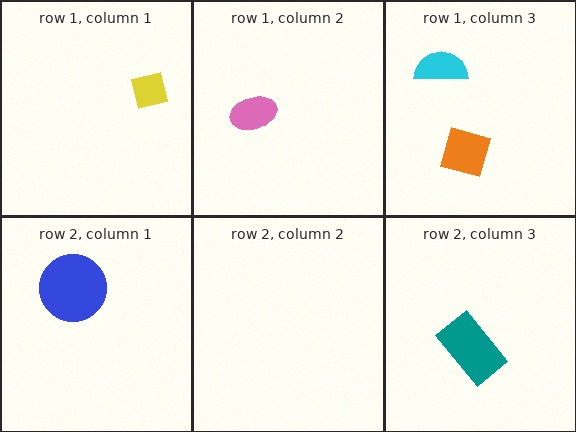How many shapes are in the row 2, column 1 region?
1.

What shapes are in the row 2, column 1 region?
The blue circle.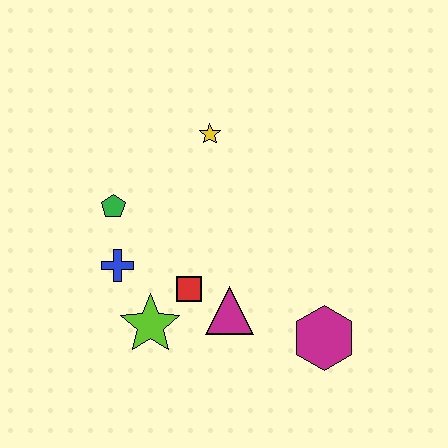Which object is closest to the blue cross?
The green pentagon is closest to the blue cross.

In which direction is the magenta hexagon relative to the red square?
The magenta hexagon is to the right of the red square.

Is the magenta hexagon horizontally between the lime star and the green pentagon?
No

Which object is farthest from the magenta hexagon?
The green pentagon is farthest from the magenta hexagon.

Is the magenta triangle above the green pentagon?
No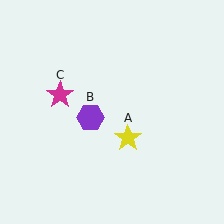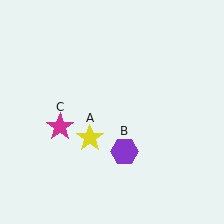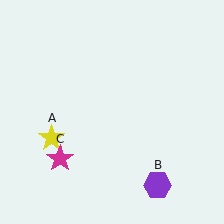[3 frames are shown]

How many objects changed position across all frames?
3 objects changed position: yellow star (object A), purple hexagon (object B), magenta star (object C).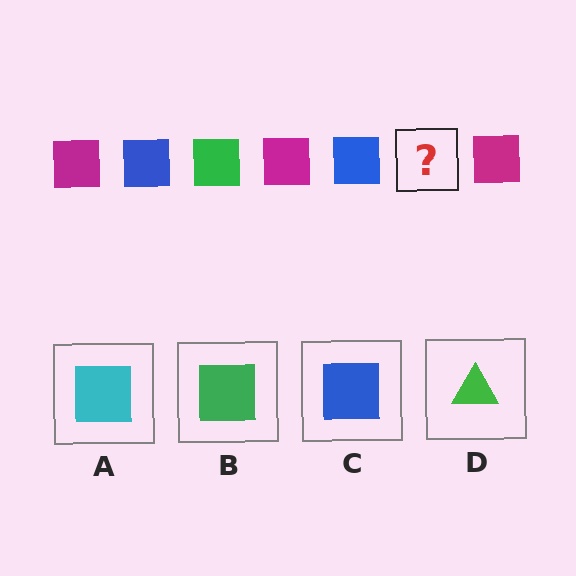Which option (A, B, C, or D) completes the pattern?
B.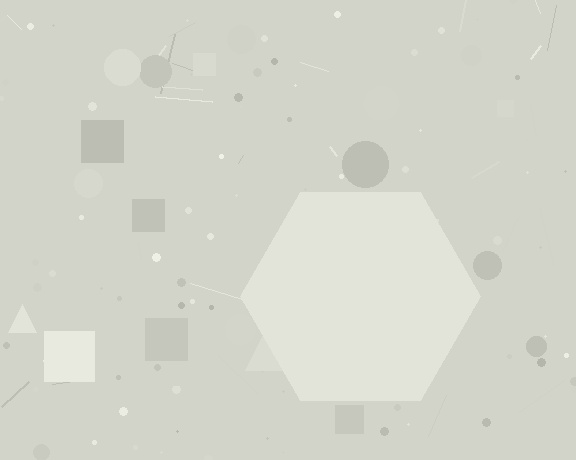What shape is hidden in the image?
A hexagon is hidden in the image.